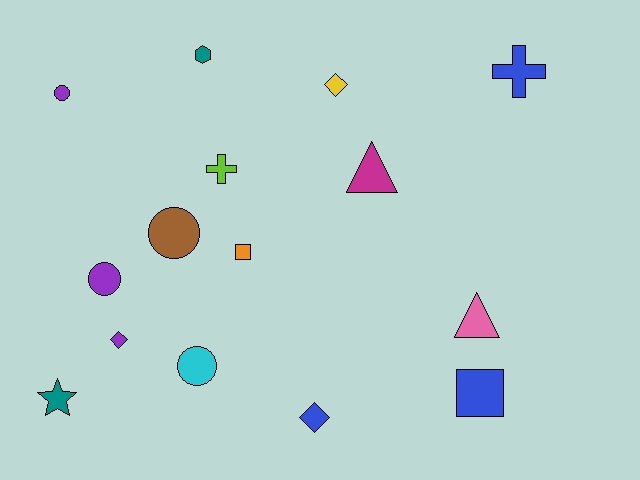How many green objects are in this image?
There are no green objects.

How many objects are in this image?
There are 15 objects.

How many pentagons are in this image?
There are no pentagons.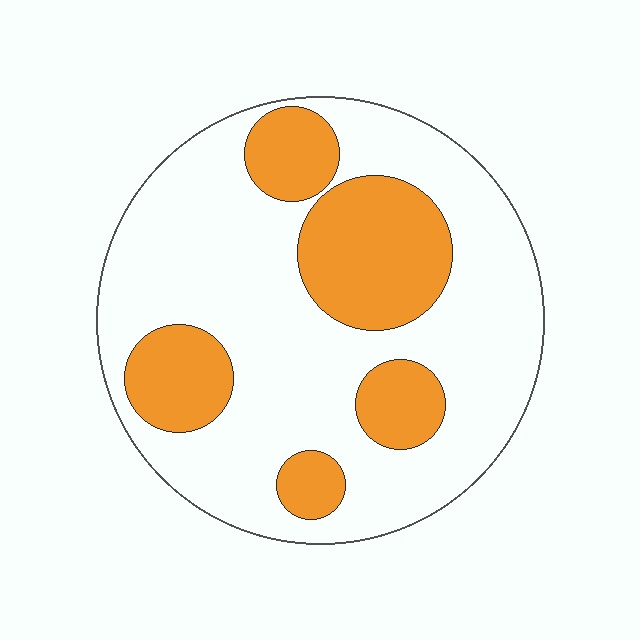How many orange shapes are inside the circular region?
5.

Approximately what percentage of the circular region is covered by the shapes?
Approximately 30%.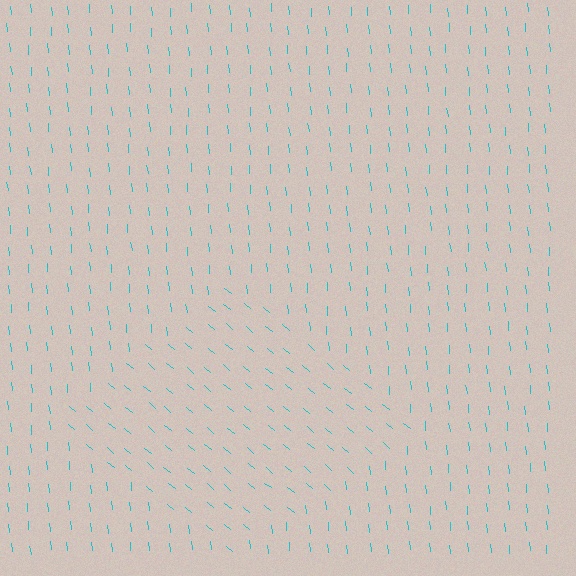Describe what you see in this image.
The image is filled with small cyan line segments. A diamond region in the image has lines oriented differently from the surrounding lines, creating a visible texture boundary.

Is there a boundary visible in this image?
Yes, there is a texture boundary formed by a change in line orientation.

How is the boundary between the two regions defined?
The boundary is defined purely by a change in line orientation (approximately 45 degrees difference). All lines are the same color and thickness.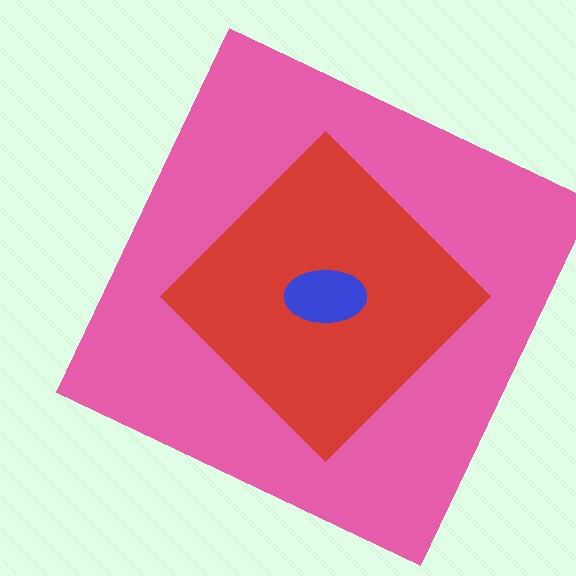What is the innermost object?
The blue ellipse.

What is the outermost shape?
The pink square.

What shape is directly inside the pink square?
The red diamond.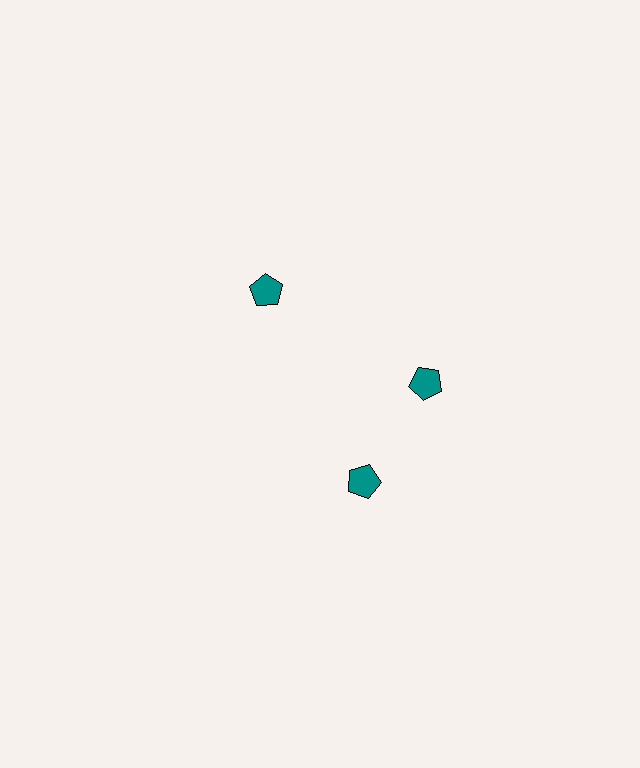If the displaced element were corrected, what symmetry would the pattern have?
It would have 3-fold rotational symmetry — the pattern would map onto itself every 120 degrees.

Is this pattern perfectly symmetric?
No. The 3 teal pentagons are arranged in a ring, but one element near the 7 o'clock position is rotated out of alignment along the ring, breaking the 3-fold rotational symmetry.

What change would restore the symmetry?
The symmetry would be restored by rotating it back into even spacing with its neighbors so that all 3 pentagons sit at equal angles and equal distance from the center.